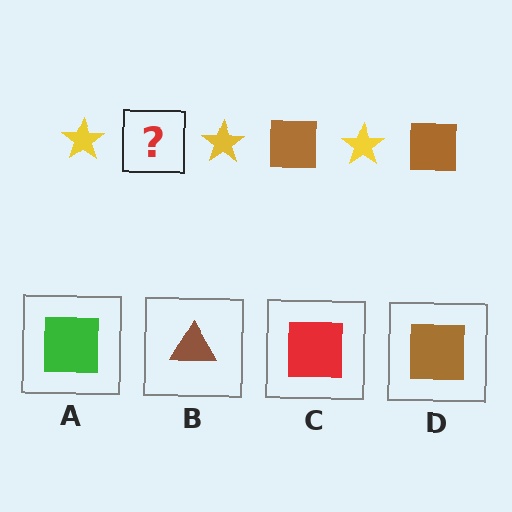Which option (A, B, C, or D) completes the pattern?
D.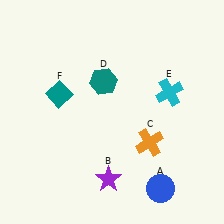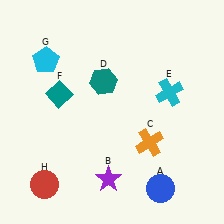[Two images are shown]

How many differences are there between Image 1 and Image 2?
There are 2 differences between the two images.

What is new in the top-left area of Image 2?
A cyan pentagon (G) was added in the top-left area of Image 2.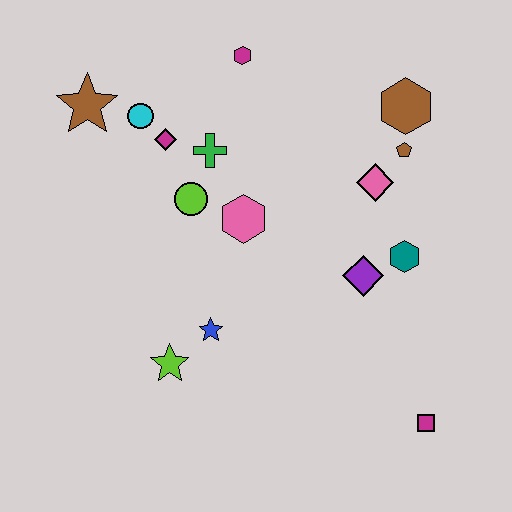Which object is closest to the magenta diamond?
The cyan circle is closest to the magenta diamond.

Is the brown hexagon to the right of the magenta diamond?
Yes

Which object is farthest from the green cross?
The magenta square is farthest from the green cross.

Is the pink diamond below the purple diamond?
No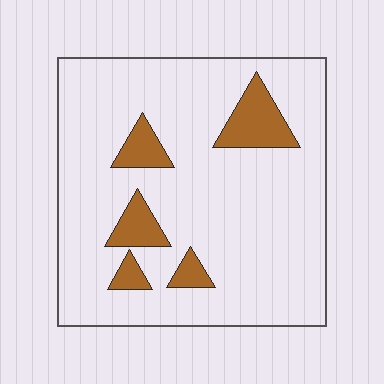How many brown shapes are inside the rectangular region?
5.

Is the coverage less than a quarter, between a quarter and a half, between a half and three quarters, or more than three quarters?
Less than a quarter.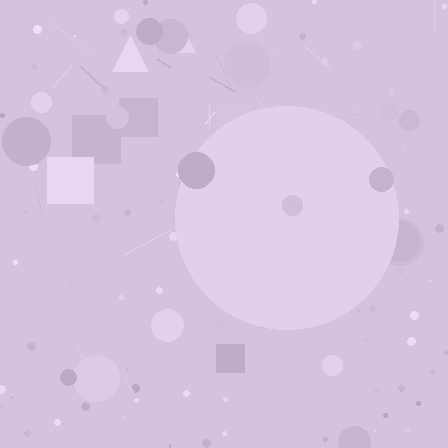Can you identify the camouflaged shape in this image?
The camouflaged shape is a circle.